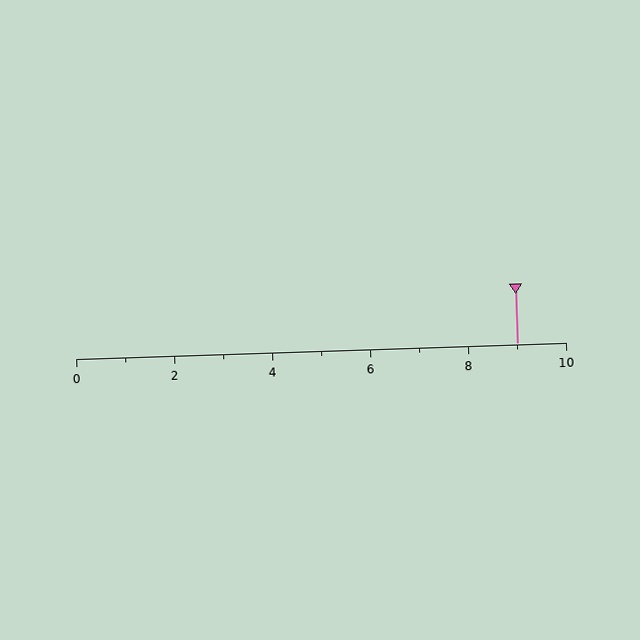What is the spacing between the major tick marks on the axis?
The major ticks are spaced 2 apart.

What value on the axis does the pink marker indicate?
The marker indicates approximately 9.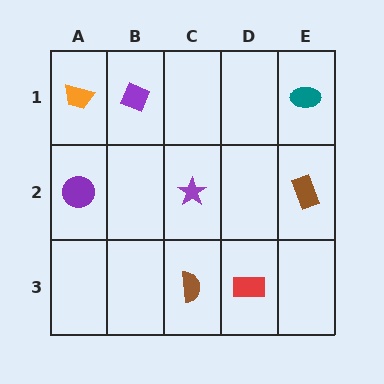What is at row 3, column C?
A brown semicircle.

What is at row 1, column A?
An orange trapezoid.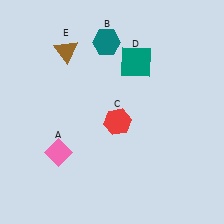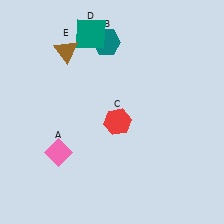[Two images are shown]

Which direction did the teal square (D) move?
The teal square (D) moved left.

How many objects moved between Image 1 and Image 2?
1 object moved between the two images.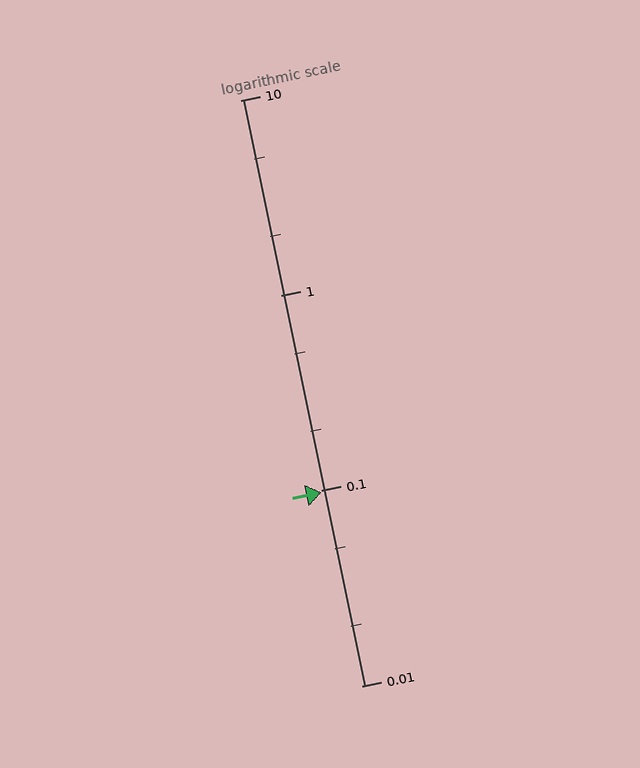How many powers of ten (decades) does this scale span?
The scale spans 3 decades, from 0.01 to 10.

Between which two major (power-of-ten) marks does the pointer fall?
The pointer is between 0.01 and 0.1.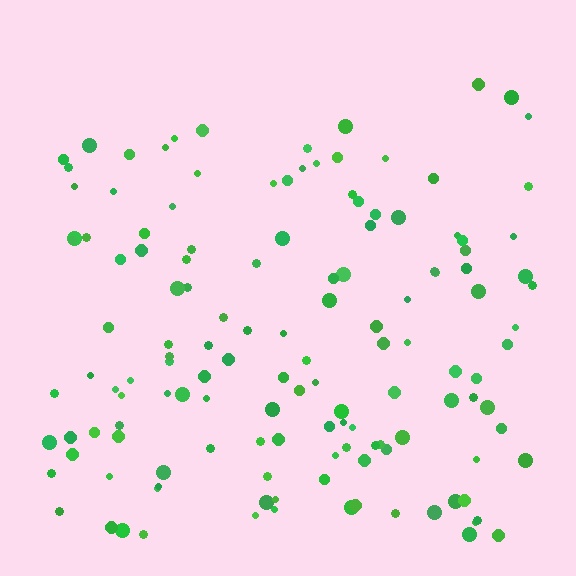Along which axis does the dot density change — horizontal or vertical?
Vertical.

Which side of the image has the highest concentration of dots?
The bottom.